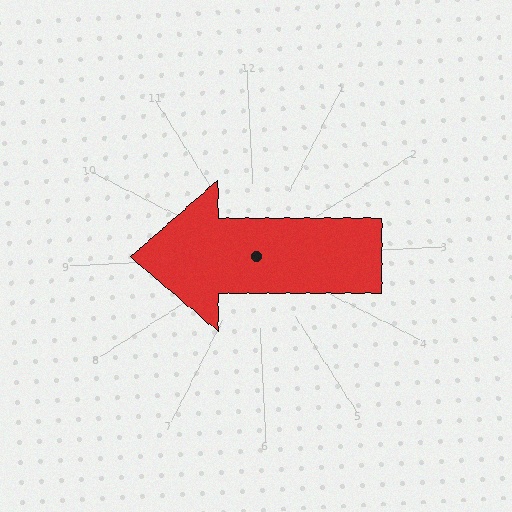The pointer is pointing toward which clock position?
Roughly 9 o'clock.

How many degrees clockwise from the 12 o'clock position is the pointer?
Approximately 273 degrees.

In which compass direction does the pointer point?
West.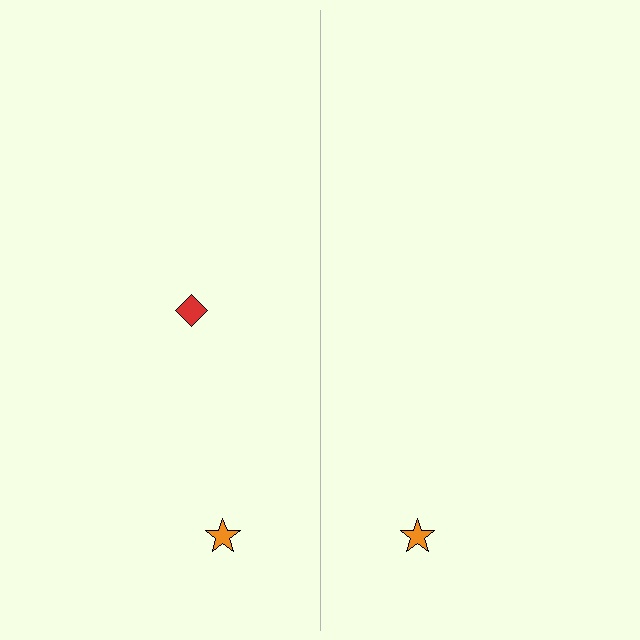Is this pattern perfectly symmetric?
No, the pattern is not perfectly symmetric. A red diamond is missing from the right side.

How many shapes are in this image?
There are 3 shapes in this image.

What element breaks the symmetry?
A red diamond is missing from the right side.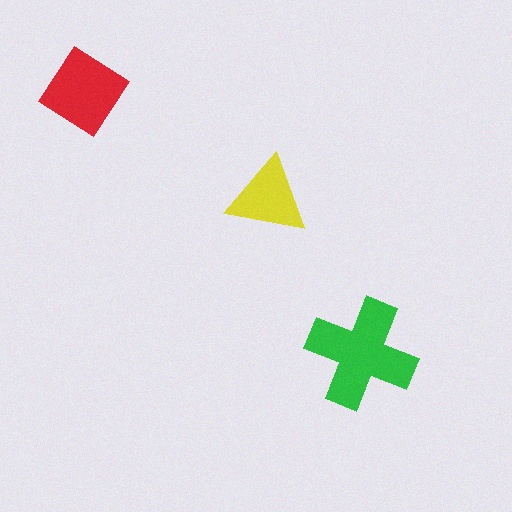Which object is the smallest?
The yellow triangle.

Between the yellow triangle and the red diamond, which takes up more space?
The red diamond.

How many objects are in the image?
There are 3 objects in the image.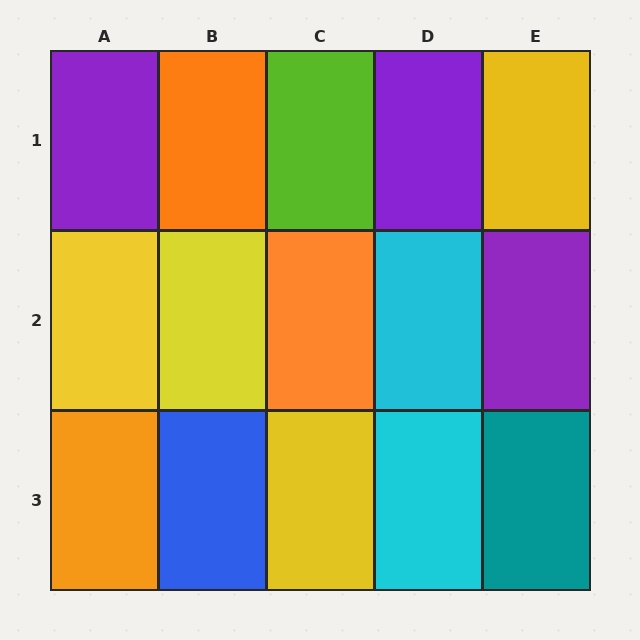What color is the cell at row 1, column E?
Yellow.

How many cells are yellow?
4 cells are yellow.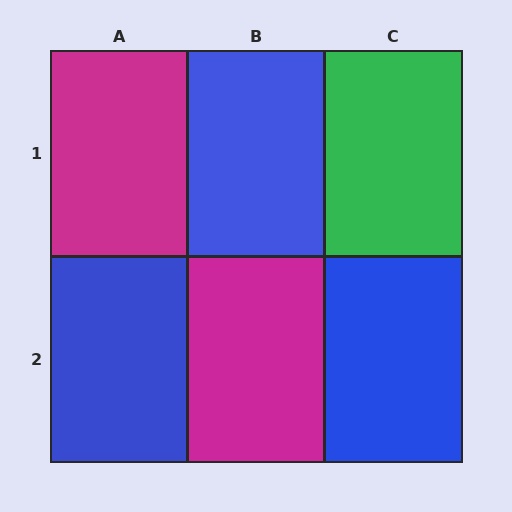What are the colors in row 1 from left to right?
Magenta, blue, green.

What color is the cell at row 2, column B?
Magenta.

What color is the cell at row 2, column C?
Blue.